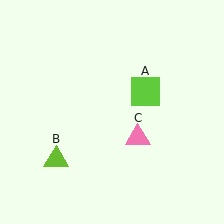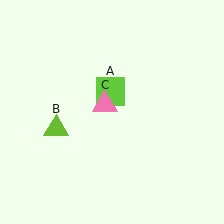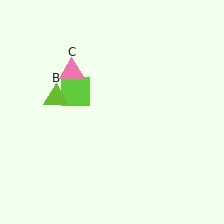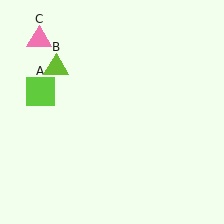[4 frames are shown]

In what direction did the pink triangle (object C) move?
The pink triangle (object C) moved up and to the left.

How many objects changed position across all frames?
3 objects changed position: lime square (object A), lime triangle (object B), pink triangle (object C).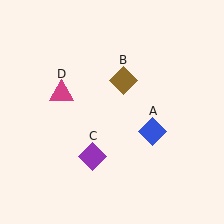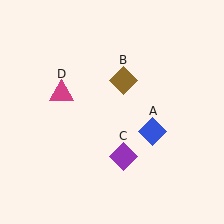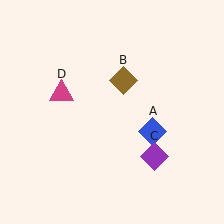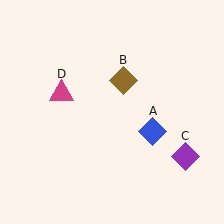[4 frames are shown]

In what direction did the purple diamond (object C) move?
The purple diamond (object C) moved right.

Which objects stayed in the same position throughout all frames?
Blue diamond (object A) and brown diamond (object B) and magenta triangle (object D) remained stationary.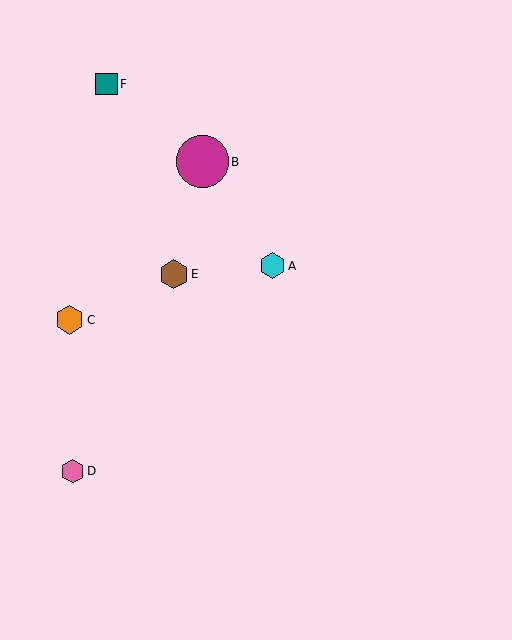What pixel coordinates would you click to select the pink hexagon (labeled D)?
Click at (72, 471) to select the pink hexagon D.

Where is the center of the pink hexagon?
The center of the pink hexagon is at (72, 471).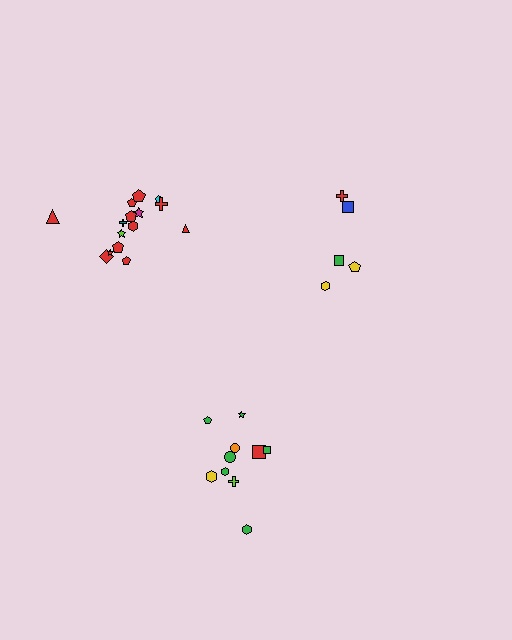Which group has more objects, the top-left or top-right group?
The top-left group.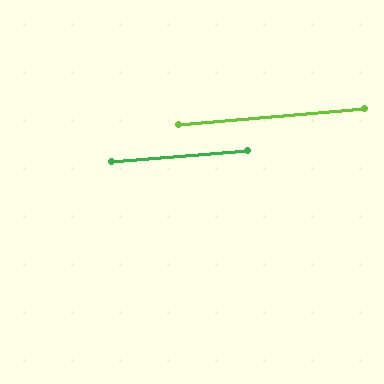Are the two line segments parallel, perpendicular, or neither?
Parallel — their directions differ by only 0.1°.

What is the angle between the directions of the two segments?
Approximately 0 degrees.